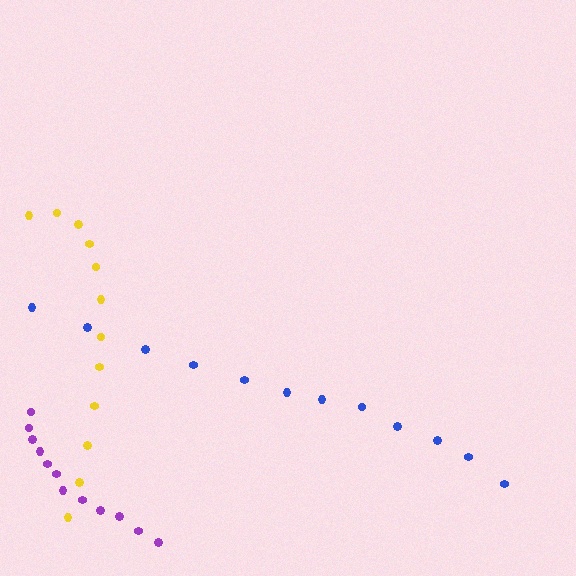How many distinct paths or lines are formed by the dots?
There are 3 distinct paths.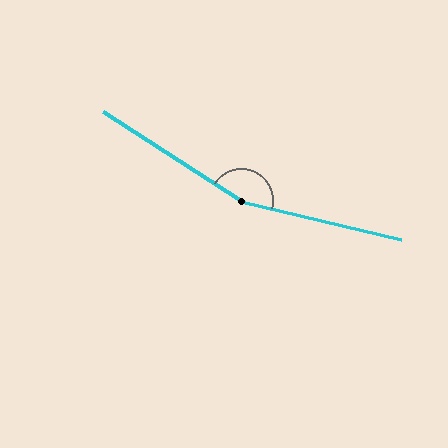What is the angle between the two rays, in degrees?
Approximately 161 degrees.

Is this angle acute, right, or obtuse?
It is obtuse.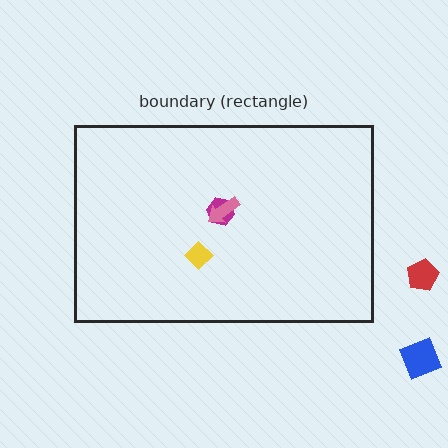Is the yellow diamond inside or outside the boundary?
Inside.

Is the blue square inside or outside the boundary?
Outside.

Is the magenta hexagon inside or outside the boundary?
Inside.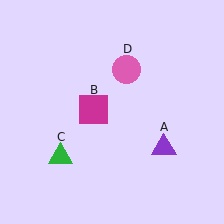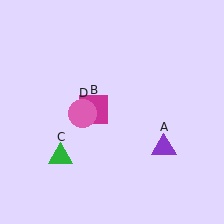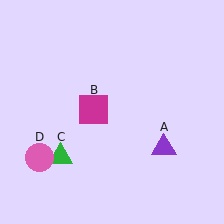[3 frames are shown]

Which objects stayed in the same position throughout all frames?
Purple triangle (object A) and magenta square (object B) and green triangle (object C) remained stationary.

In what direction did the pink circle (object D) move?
The pink circle (object D) moved down and to the left.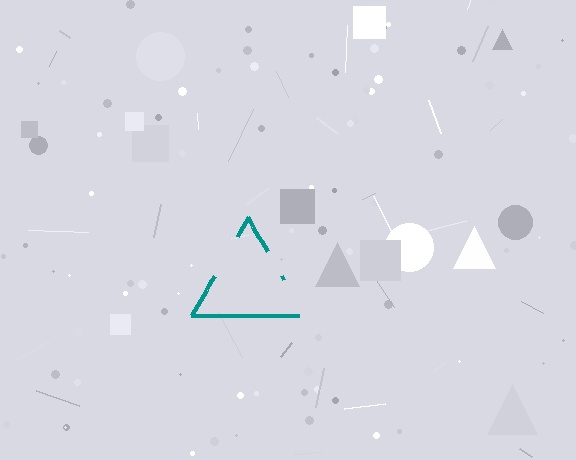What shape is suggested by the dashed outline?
The dashed outline suggests a triangle.